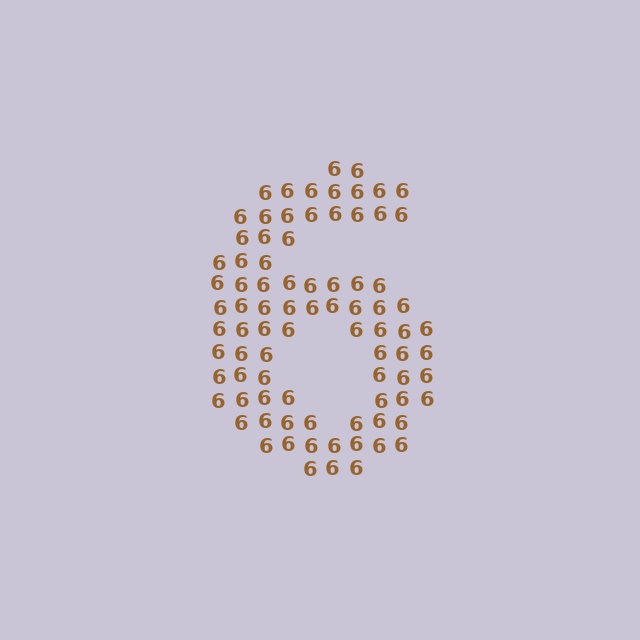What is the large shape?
The large shape is the digit 6.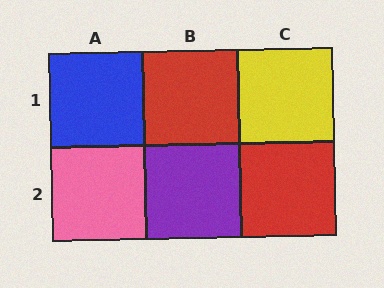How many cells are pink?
1 cell is pink.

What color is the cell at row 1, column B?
Red.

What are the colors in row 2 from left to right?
Pink, purple, red.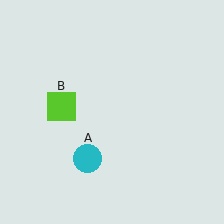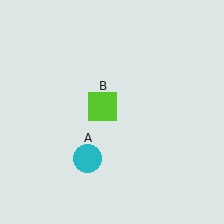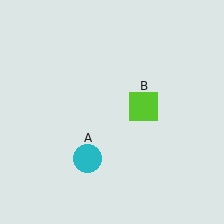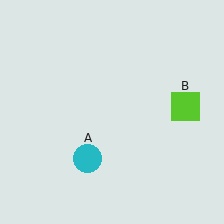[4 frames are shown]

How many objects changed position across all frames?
1 object changed position: lime square (object B).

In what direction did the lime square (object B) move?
The lime square (object B) moved right.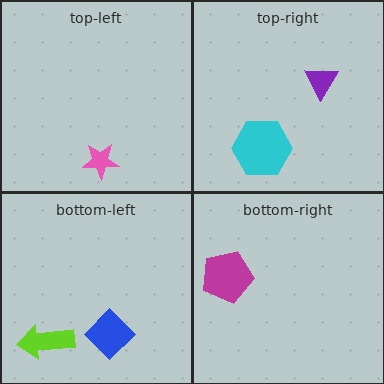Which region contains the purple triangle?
The top-right region.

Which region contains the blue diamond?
The bottom-left region.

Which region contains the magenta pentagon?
The bottom-right region.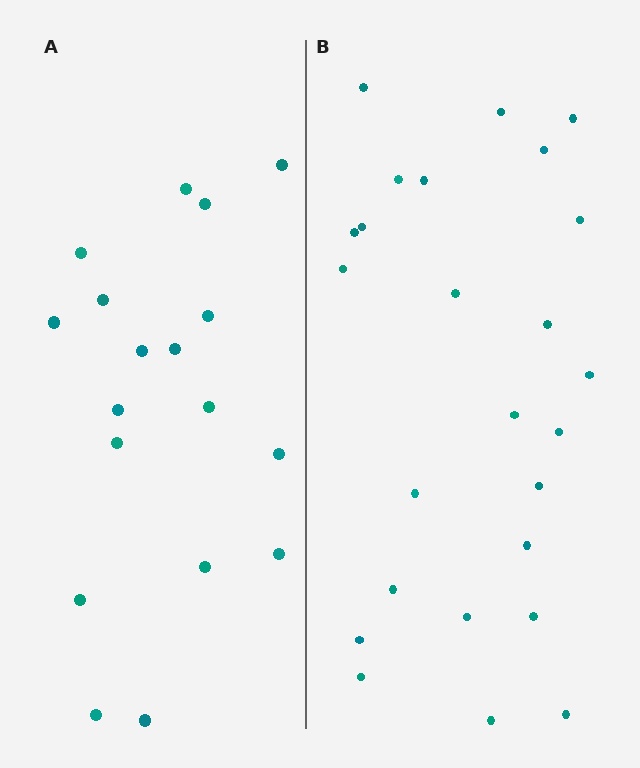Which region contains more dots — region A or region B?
Region B (the right region) has more dots.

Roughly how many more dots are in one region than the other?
Region B has roughly 8 or so more dots than region A.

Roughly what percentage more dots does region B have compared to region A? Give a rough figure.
About 40% more.